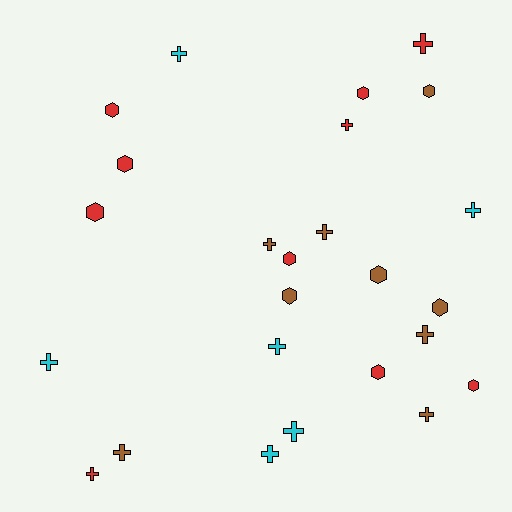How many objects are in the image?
There are 25 objects.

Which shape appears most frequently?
Cross, with 14 objects.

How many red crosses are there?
There are 3 red crosses.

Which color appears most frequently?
Red, with 10 objects.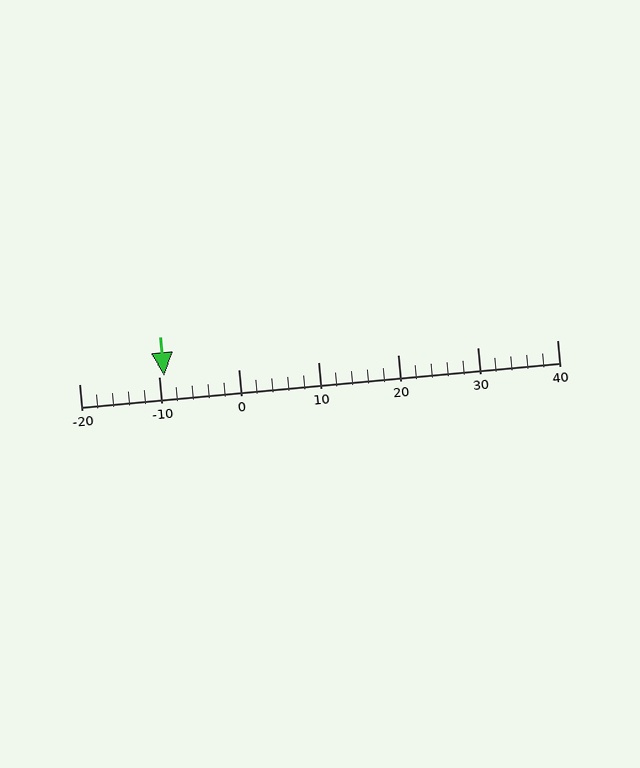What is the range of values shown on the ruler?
The ruler shows values from -20 to 40.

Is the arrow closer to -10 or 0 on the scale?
The arrow is closer to -10.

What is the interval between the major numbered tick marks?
The major tick marks are spaced 10 units apart.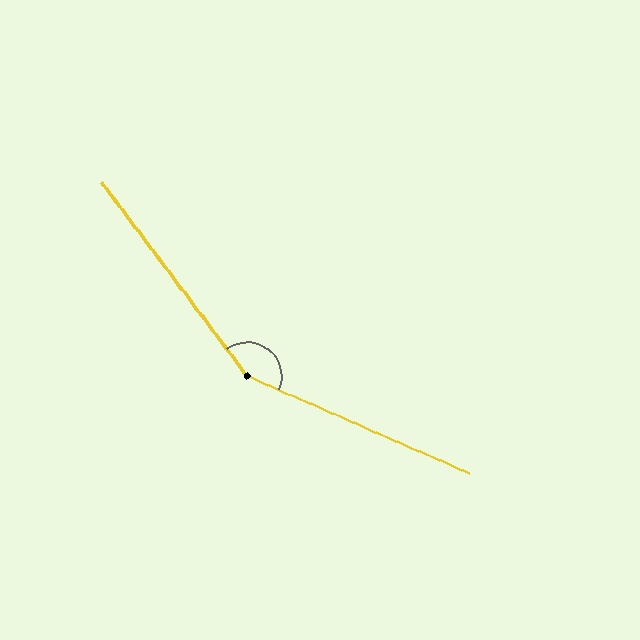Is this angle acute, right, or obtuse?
It is obtuse.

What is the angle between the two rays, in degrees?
Approximately 151 degrees.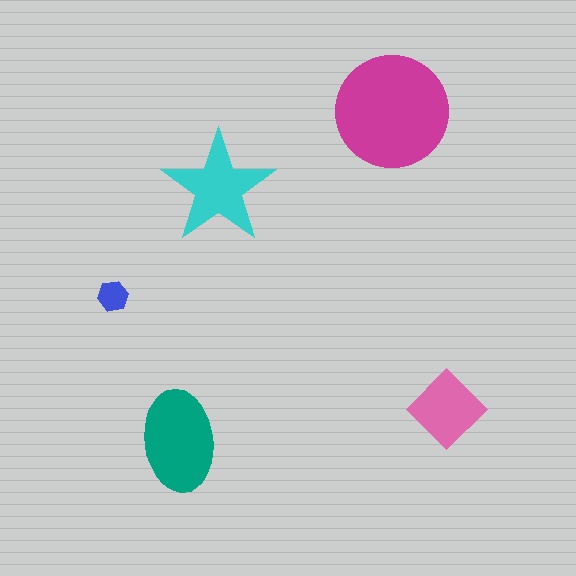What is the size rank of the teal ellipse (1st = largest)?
2nd.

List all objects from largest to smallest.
The magenta circle, the teal ellipse, the cyan star, the pink diamond, the blue hexagon.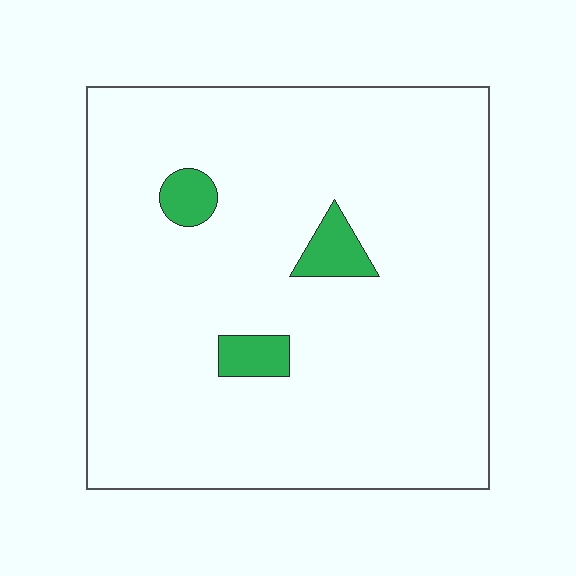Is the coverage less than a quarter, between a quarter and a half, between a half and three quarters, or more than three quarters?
Less than a quarter.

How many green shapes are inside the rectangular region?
3.